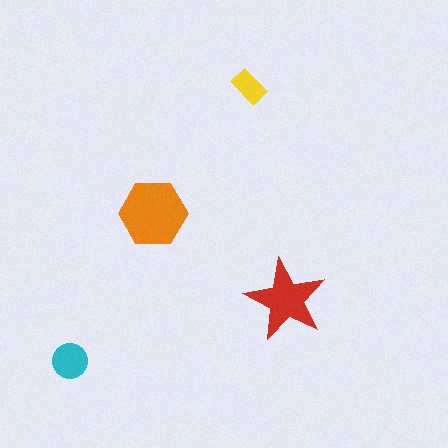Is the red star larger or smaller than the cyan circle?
Larger.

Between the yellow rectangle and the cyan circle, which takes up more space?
The cyan circle.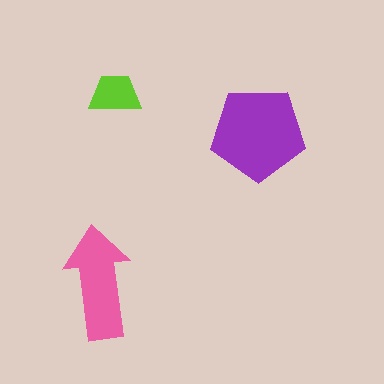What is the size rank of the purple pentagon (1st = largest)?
1st.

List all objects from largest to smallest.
The purple pentagon, the pink arrow, the lime trapezoid.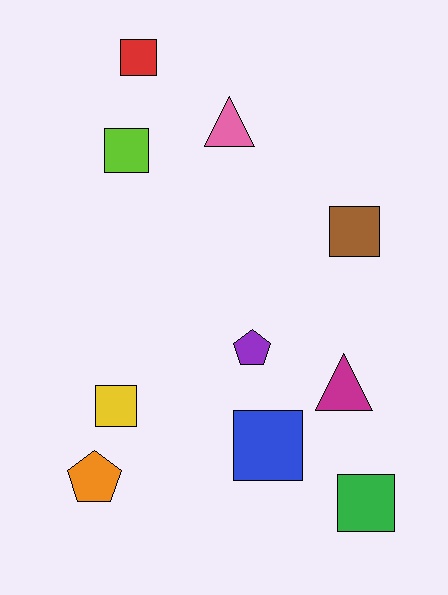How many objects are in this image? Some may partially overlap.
There are 10 objects.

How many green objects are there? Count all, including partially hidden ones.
There is 1 green object.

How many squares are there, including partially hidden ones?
There are 6 squares.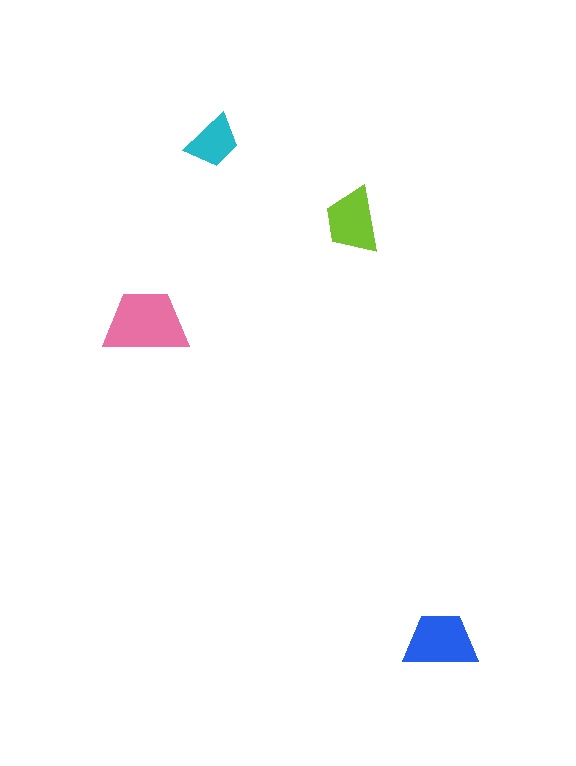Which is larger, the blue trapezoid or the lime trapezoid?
The blue one.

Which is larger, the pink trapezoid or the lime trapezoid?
The pink one.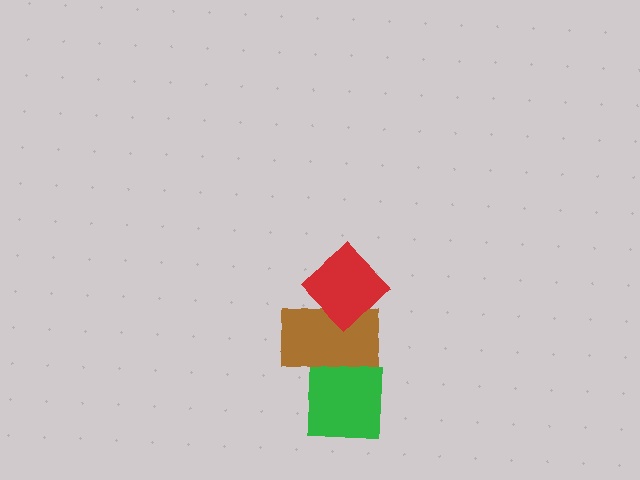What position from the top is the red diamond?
The red diamond is 1st from the top.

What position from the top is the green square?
The green square is 3rd from the top.